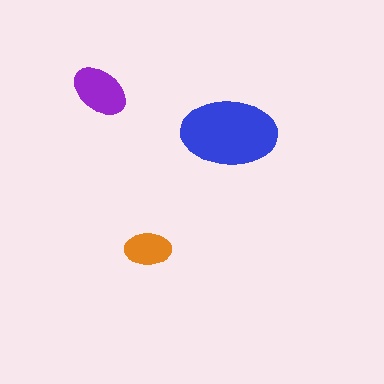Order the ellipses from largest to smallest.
the blue one, the purple one, the orange one.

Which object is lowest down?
The orange ellipse is bottommost.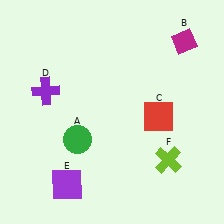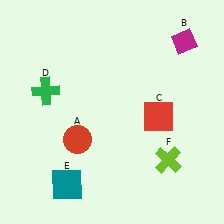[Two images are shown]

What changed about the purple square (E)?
In Image 1, E is purple. In Image 2, it changed to teal.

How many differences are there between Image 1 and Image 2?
There are 3 differences between the two images.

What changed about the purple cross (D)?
In Image 1, D is purple. In Image 2, it changed to green.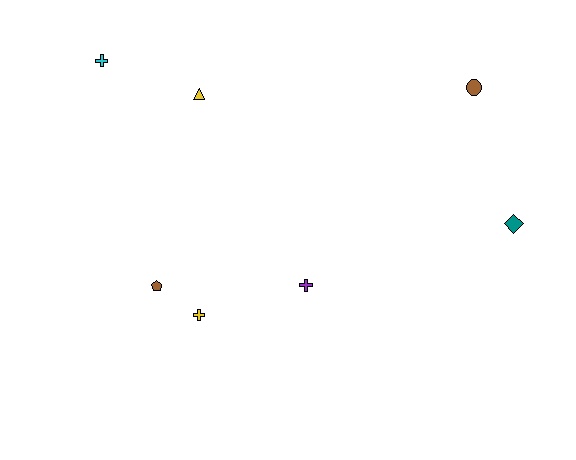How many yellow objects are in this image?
There are 2 yellow objects.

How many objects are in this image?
There are 7 objects.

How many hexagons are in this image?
There are no hexagons.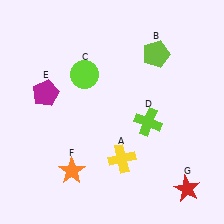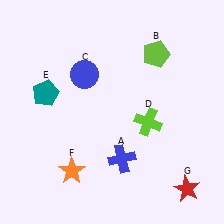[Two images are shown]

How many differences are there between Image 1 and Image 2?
There are 3 differences between the two images.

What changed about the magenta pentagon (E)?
In Image 1, E is magenta. In Image 2, it changed to teal.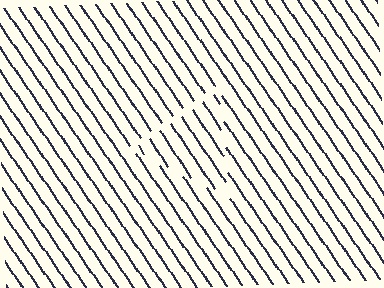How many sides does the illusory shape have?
3 sides — the line-ends trace a triangle.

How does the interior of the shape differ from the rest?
The interior of the shape contains the same grating, shifted by half a period — the contour is defined by the phase discontinuity where line-ends from the inner and outer gratings abut.